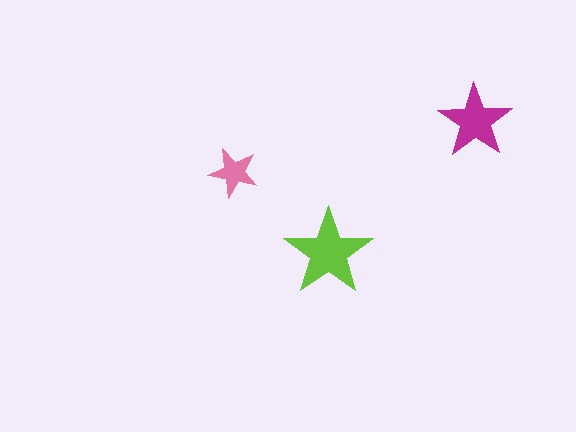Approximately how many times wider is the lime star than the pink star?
About 2 times wider.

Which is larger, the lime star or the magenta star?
The lime one.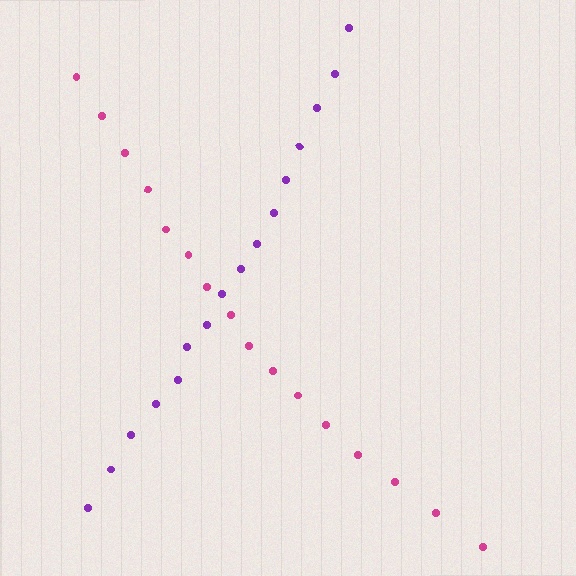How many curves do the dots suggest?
There are 2 distinct paths.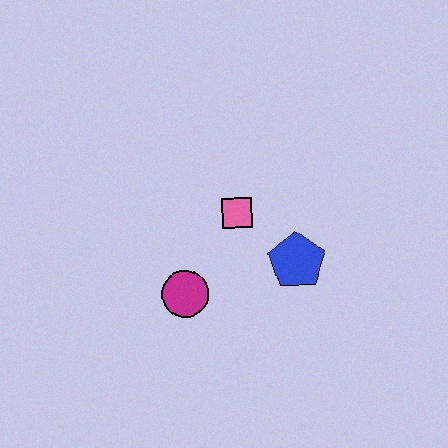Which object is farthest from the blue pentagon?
The magenta circle is farthest from the blue pentagon.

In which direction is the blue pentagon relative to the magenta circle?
The blue pentagon is to the right of the magenta circle.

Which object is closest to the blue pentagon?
The pink square is closest to the blue pentagon.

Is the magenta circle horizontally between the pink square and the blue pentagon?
No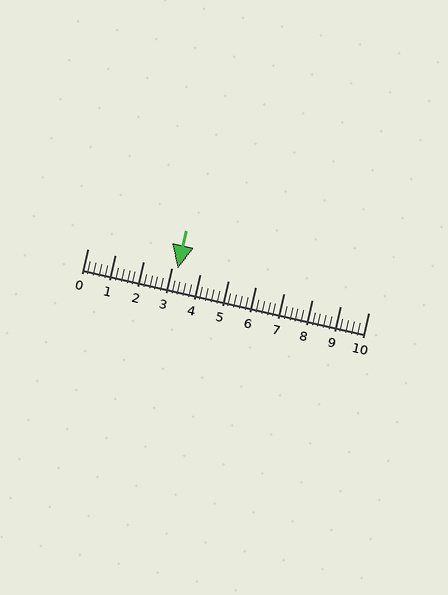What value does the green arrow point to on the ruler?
The green arrow points to approximately 3.2.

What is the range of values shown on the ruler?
The ruler shows values from 0 to 10.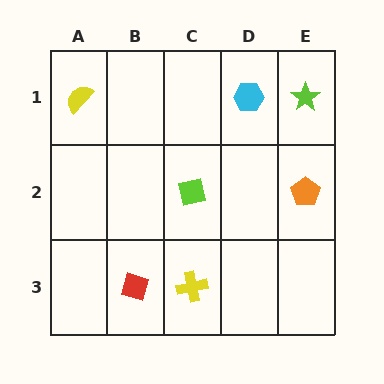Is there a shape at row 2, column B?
No, that cell is empty.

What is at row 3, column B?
A red diamond.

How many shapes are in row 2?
2 shapes.